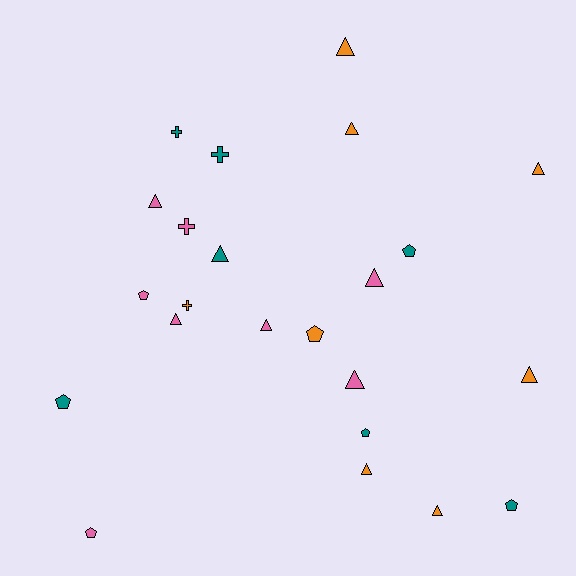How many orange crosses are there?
There is 1 orange cross.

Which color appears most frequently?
Pink, with 8 objects.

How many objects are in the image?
There are 23 objects.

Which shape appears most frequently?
Triangle, with 12 objects.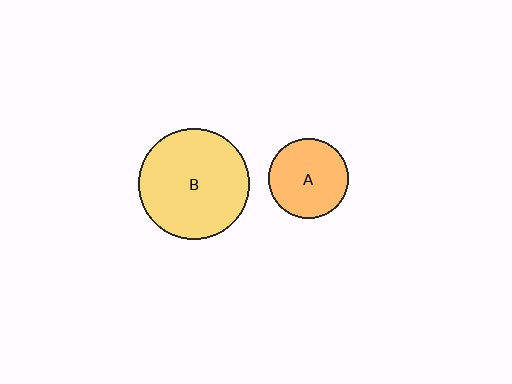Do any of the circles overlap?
No, none of the circles overlap.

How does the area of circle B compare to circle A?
Approximately 2.0 times.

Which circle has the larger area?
Circle B (yellow).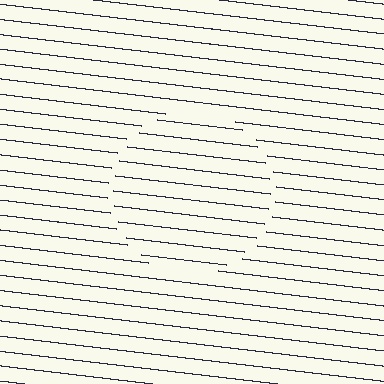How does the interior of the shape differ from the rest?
The interior of the shape contains the same grating, shifted by half a period — the contour is defined by the phase discontinuity where line-ends from the inner and outer gratings abut.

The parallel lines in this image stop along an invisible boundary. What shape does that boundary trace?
An illusory circle. The interior of the shape contains the same grating, shifted by half a period — the contour is defined by the phase discontinuity where line-ends from the inner and outer gratings abut.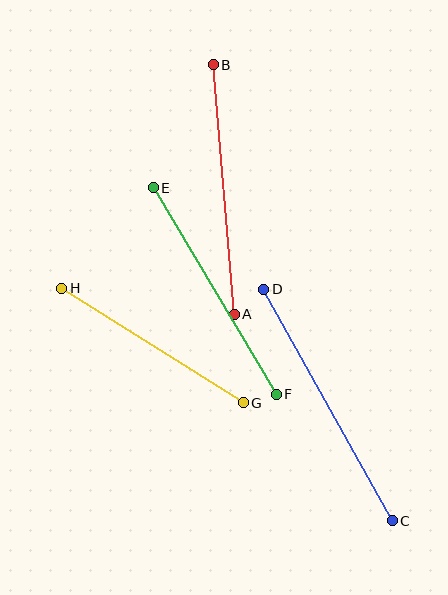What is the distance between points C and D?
The distance is approximately 265 pixels.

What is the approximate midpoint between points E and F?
The midpoint is at approximately (215, 291) pixels.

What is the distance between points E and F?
The distance is approximately 240 pixels.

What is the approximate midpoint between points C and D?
The midpoint is at approximately (328, 405) pixels.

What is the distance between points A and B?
The distance is approximately 250 pixels.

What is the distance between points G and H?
The distance is approximately 215 pixels.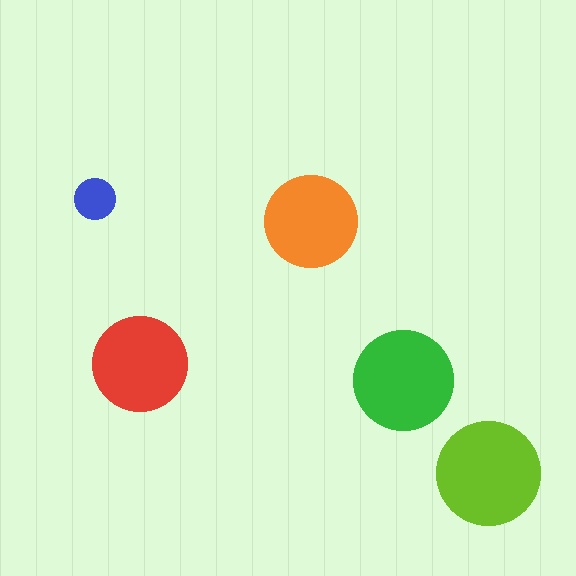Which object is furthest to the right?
The lime circle is rightmost.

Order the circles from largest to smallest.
the lime one, the green one, the red one, the orange one, the blue one.